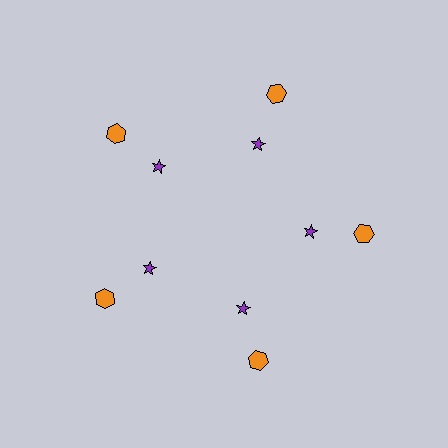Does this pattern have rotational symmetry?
Yes, this pattern has 5-fold rotational symmetry. It looks the same after rotating 72 degrees around the center.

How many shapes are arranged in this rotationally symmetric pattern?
There are 10 shapes, arranged in 5 groups of 2.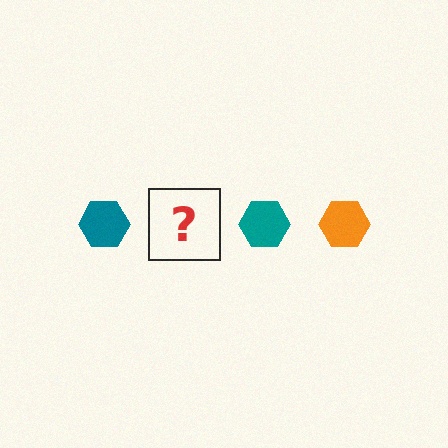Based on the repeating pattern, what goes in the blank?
The blank should be an orange hexagon.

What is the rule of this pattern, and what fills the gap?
The rule is that the pattern cycles through teal, orange hexagons. The gap should be filled with an orange hexagon.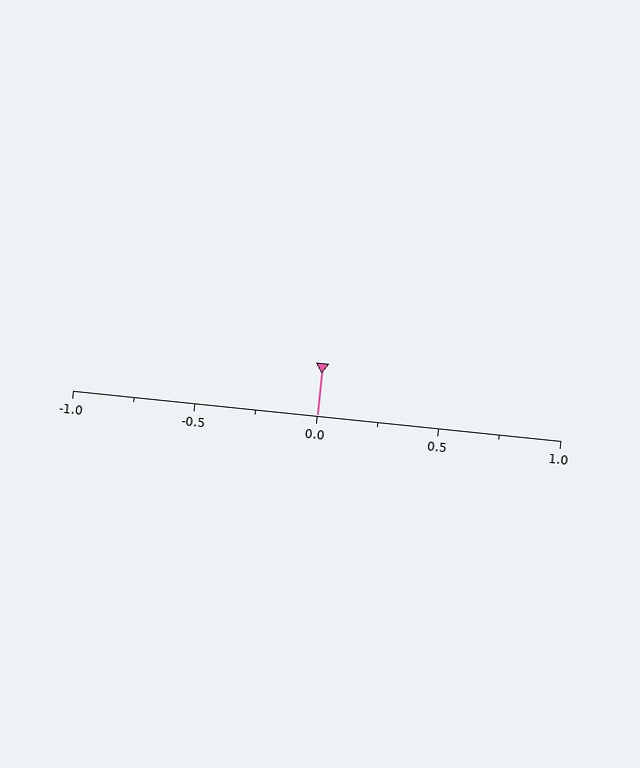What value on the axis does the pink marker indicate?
The marker indicates approximately 0.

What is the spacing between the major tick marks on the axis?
The major ticks are spaced 0.5 apart.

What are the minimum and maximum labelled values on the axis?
The axis runs from -1.0 to 1.0.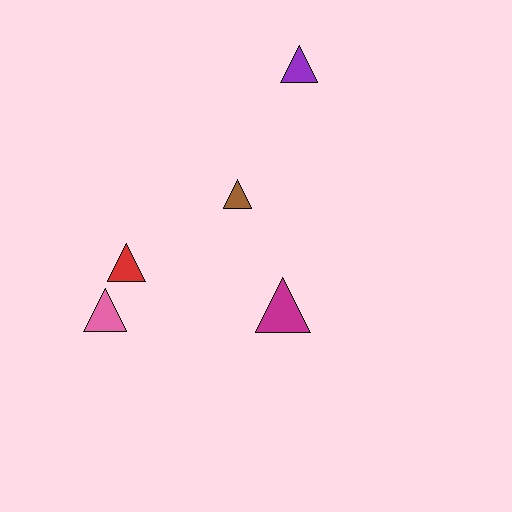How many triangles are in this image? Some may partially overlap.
There are 5 triangles.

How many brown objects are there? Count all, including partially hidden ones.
There is 1 brown object.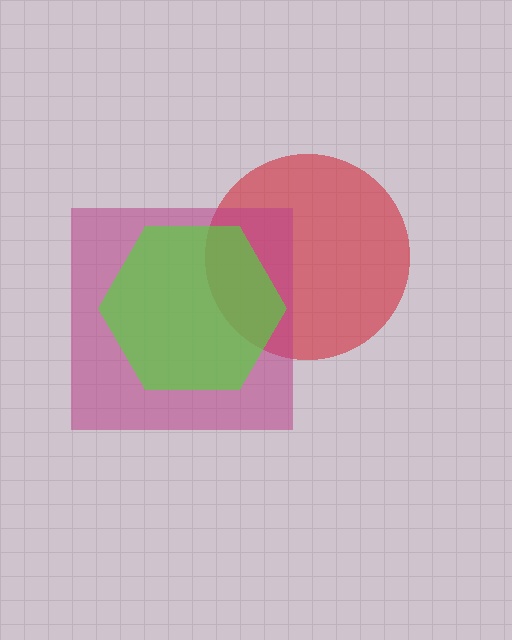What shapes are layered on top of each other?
The layered shapes are: a red circle, a magenta square, a lime hexagon.